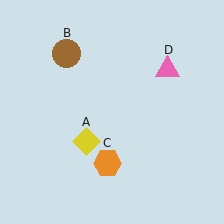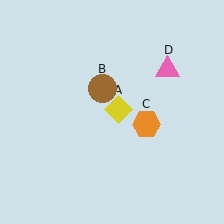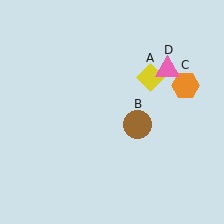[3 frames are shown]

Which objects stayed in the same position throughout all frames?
Pink triangle (object D) remained stationary.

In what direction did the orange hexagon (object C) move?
The orange hexagon (object C) moved up and to the right.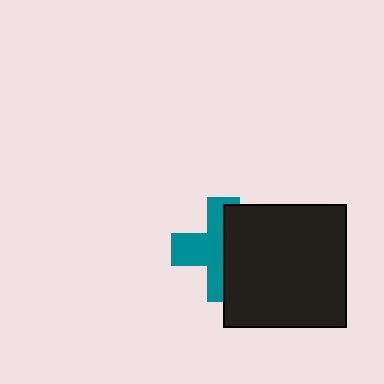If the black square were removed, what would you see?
You would see the complete teal cross.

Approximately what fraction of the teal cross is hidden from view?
Roughly 48% of the teal cross is hidden behind the black square.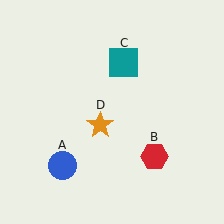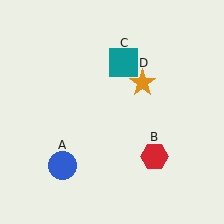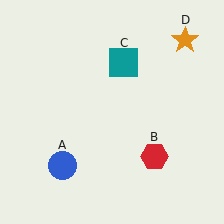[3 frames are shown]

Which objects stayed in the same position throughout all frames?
Blue circle (object A) and red hexagon (object B) and teal square (object C) remained stationary.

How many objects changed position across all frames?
1 object changed position: orange star (object D).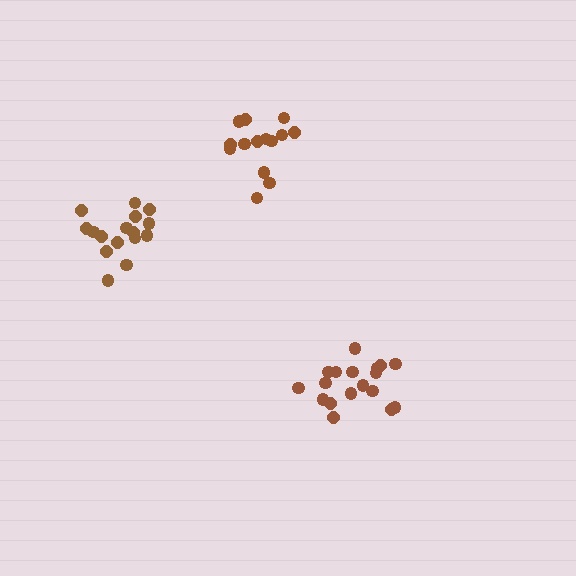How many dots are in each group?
Group 1: 16 dots, Group 2: 18 dots, Group 3: 14 dots (48 total).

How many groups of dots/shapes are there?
There are 3 groups.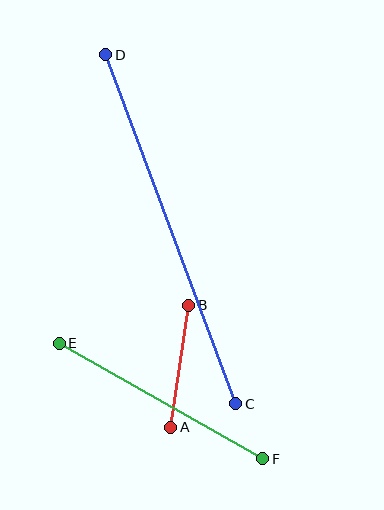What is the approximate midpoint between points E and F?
The midpoint is at approximately (161, 401) pixels.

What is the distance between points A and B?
The distance is approximately 123 pixels.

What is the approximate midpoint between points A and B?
The midpoint is at approximately (180, 366) pixels.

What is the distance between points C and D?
The distance is approximately 373 pixels.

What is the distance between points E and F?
The distance is approximately 234 pixels.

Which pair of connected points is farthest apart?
Points C and D are farthest apart.